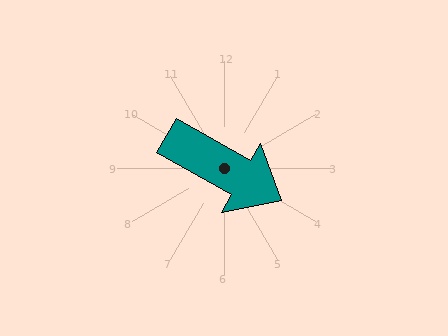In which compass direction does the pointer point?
Southeast.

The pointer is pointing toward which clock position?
Roughly 4 o'clock.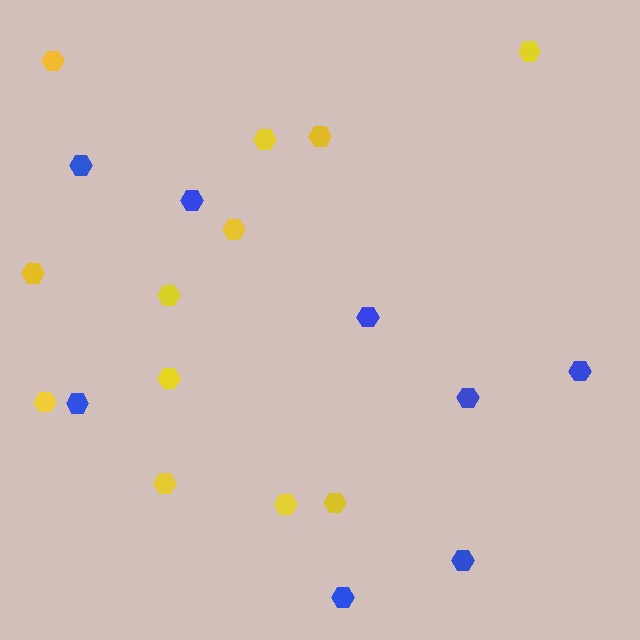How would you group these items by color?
There are 2 groups: one group of yellow hexagons (12) and one group of blue hexagons (8).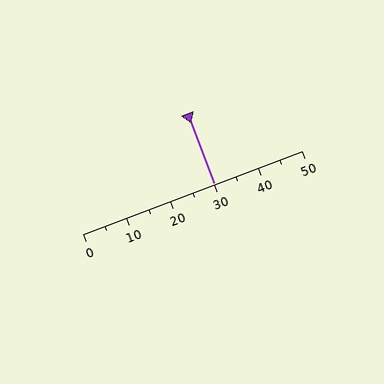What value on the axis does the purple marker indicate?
The marker indicates approximately 30.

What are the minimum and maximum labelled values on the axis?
The axis runs from 0 to 50.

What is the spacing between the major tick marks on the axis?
The major ticks are spaced 10 apart.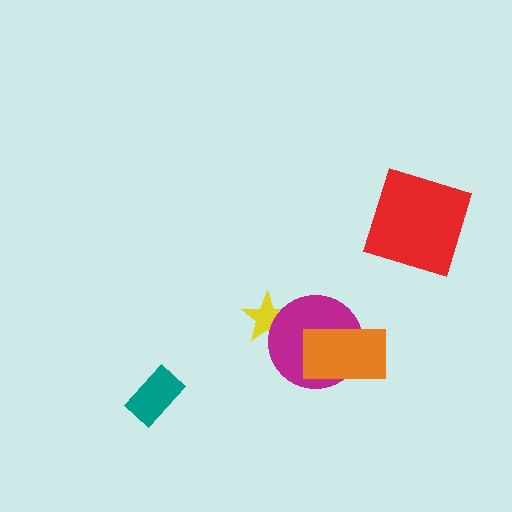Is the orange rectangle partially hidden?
No, no other shape covers it.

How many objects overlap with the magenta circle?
2 objects overlap with the magenta circle.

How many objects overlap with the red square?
0 objects overlap with the red square.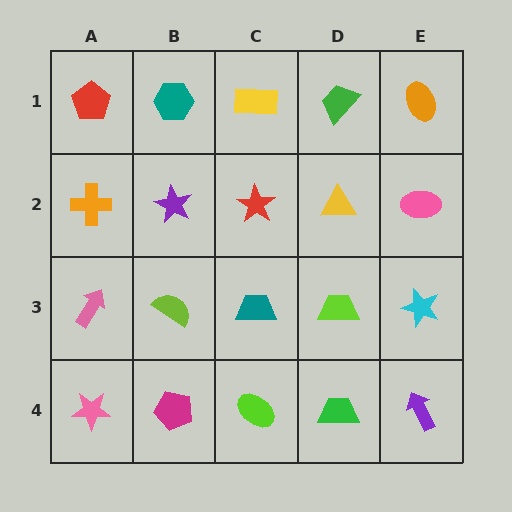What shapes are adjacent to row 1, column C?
A red star (row 2, column C), a teal hexagon (row 1, column B), a green trapezoid (row 1, column D).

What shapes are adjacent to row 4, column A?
A pink arrow (row 3, column A), a magenta pentagon (row 4, column B).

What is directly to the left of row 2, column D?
A red star.